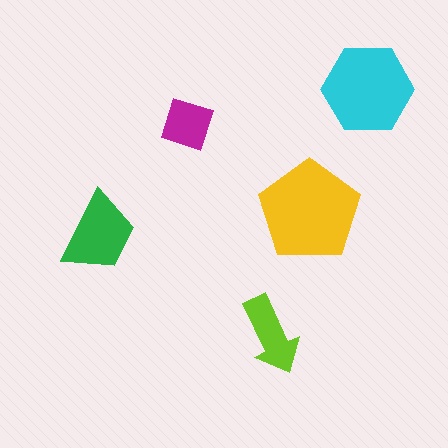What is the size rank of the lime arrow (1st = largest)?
4th.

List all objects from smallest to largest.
The magenta diamond, the lime arrow, the green trapezoid, the cyan hexagon, the yellow pentagon.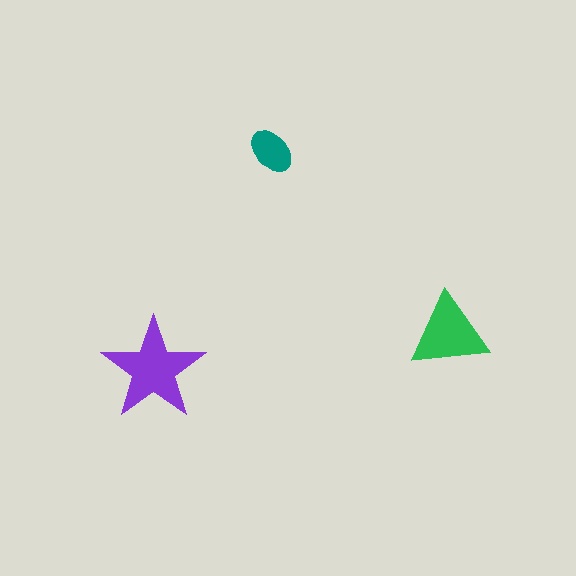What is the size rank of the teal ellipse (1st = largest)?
3rd.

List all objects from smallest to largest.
The teal ellipse, the green triangle, the purple star.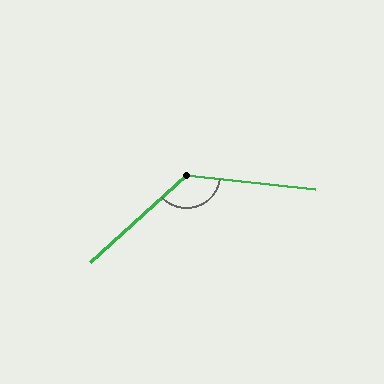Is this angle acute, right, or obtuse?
It is obtuse.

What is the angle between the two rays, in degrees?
Approximately 131 degrees.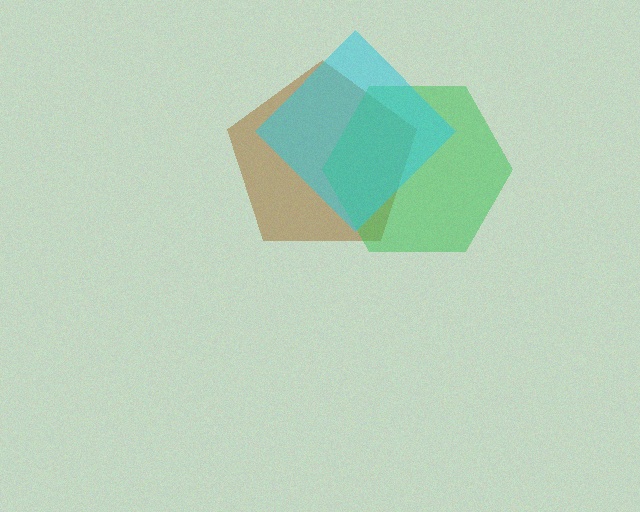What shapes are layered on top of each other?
The layered shapes are: a brown pentagon, a green hexagon, a cyan diamond.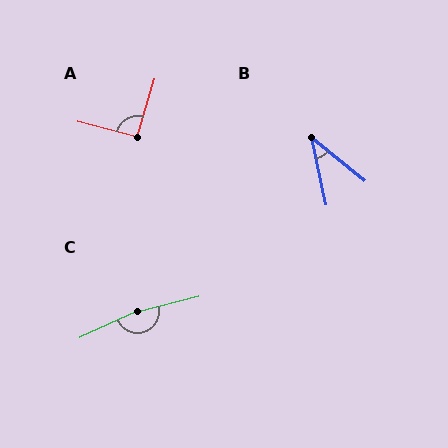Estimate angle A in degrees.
Approximately 92 degrees.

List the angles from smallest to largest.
B (38°), A (92°), C (169°).